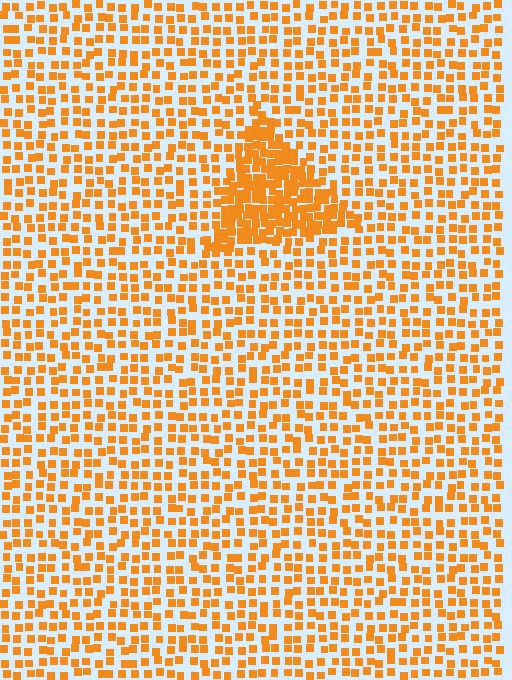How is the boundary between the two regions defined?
The boundary is defined by a change in element density (approximately 2.2x ratio). All elements are the same color, size, and shape.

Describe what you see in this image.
The image contains small orange elements arranged at two different densities. A triangle-shaped region is visible where the elements are more densely packed than the surrounding area.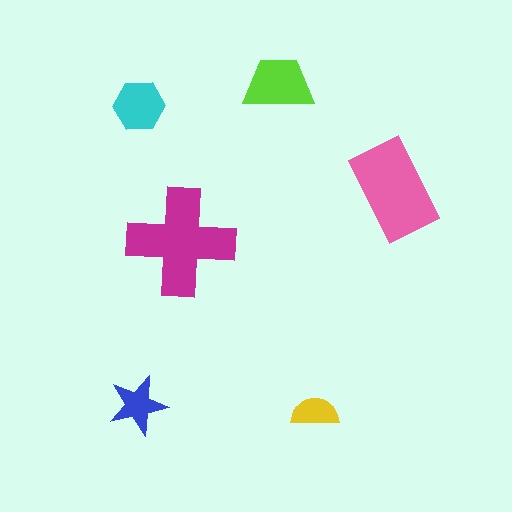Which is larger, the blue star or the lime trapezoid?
The lime trapezoid.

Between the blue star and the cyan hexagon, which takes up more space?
The cyan hexagon.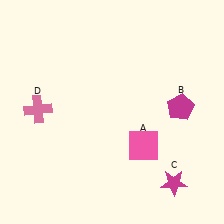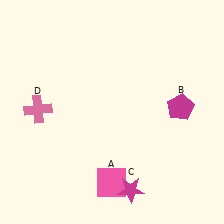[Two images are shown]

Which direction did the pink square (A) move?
The pink square (A) moved down.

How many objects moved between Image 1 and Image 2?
2 objects moved between the two images.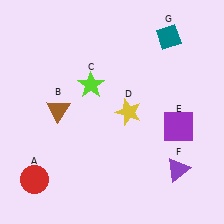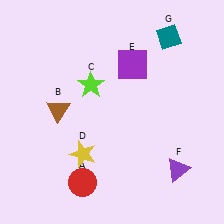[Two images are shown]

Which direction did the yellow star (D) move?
The yellow star (D) moved left.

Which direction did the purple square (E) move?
The purple square (E) moved up.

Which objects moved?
The objects that moved are: the red circle (A), the yellow star (D), the purple square (E).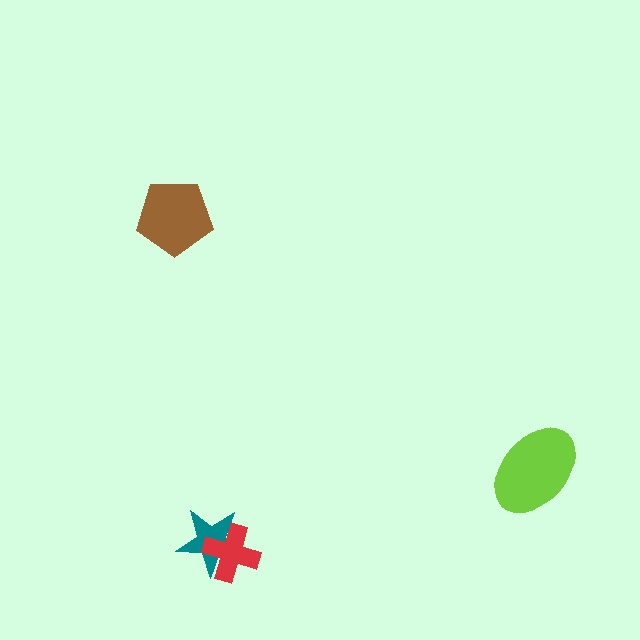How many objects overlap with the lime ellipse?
0 objects overlap with the lime ellipse.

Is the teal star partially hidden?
Yes, it is partially covered by another shape.